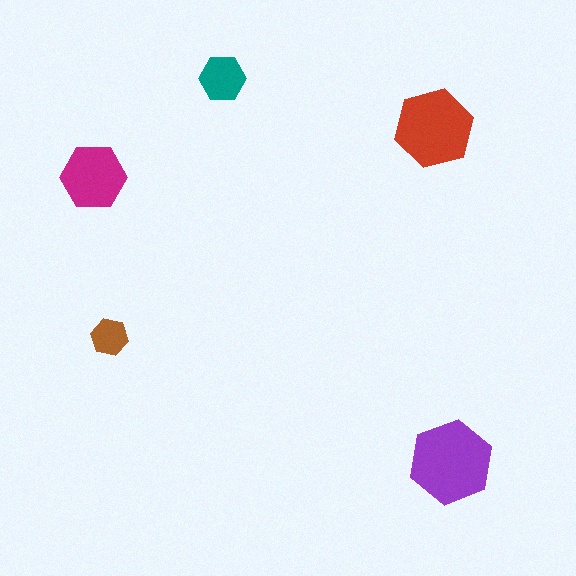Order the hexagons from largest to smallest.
the purple one, the red one, the magenta one, the teal one, the brown one.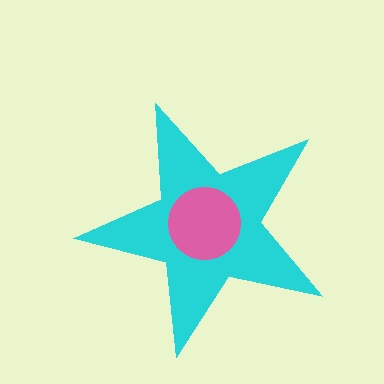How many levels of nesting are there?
2.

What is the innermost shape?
The pink circle.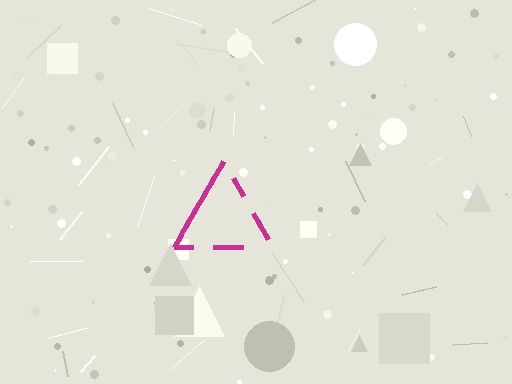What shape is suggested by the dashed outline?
The dashed outline suggests a triangle.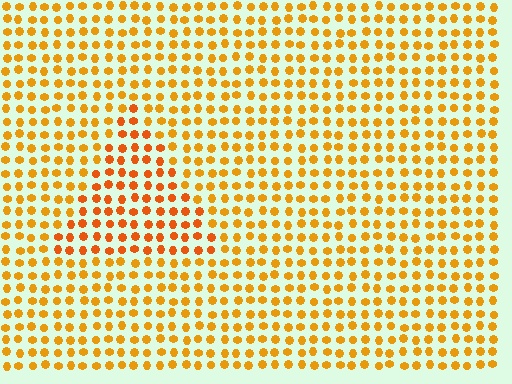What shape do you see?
I see a triangle.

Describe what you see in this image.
The image is filled with small orange elements in a uniform arrangement. A triangle-shaped region is visible where the elements are tinted to a slightly different hue, forming a subtle color boundary.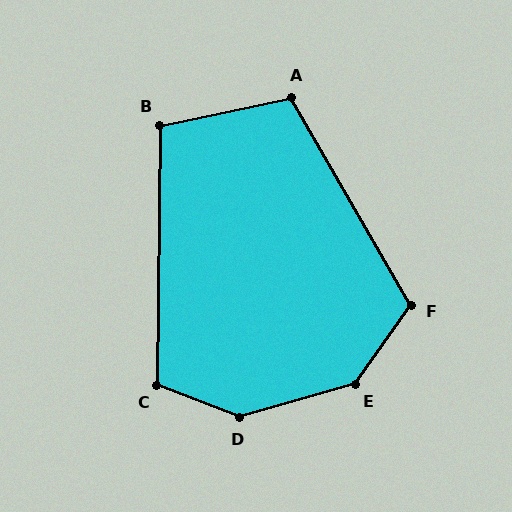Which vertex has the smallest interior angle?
B, at approximately 102 degrees.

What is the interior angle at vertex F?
Approximately 115 degrees (obtuse).